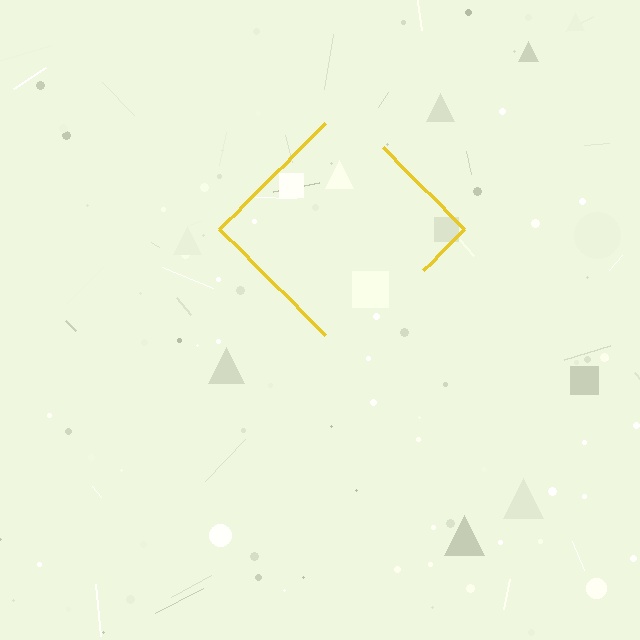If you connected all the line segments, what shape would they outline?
They would outline a diamond.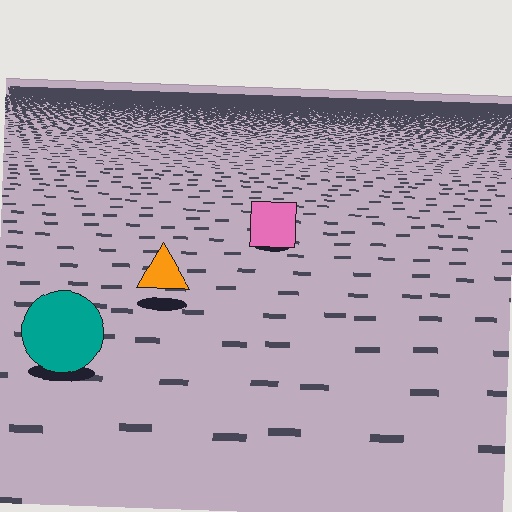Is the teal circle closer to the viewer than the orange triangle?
Yes. The teal circle is closer — you can tell from the texture gradient: the ground texture is coarser near it.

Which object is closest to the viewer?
The teal circle is closest. The texture marks near it are larger and more spread out.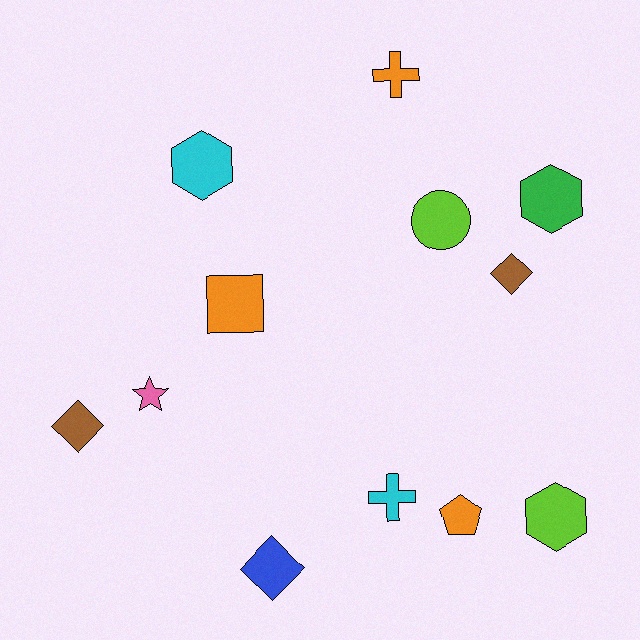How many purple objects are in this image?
There are no purple objects.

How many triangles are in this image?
There are no triangles.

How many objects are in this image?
There are 12 objects.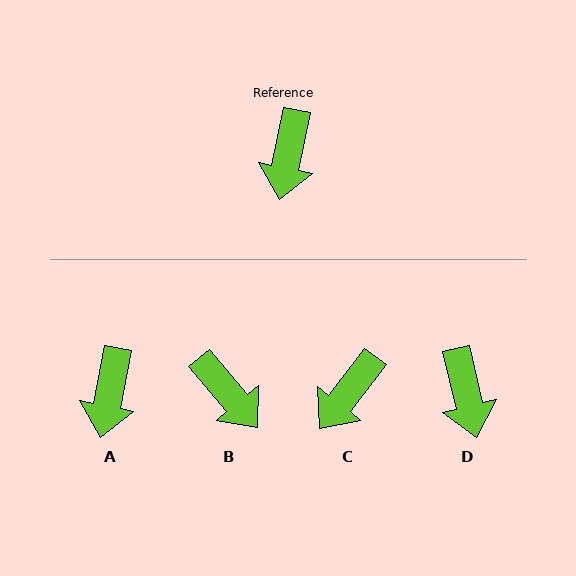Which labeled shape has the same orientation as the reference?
A.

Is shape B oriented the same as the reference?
No, it is off by about 51 degrees.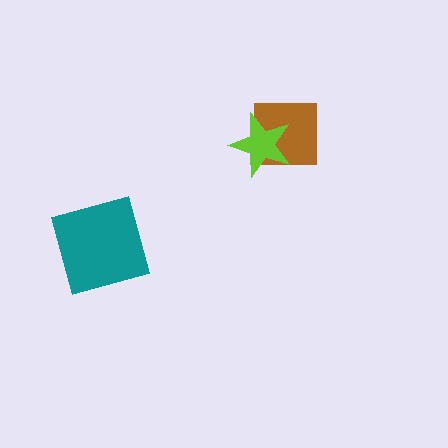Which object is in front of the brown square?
The lime star is in front of the brown square.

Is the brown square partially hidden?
Yes, it is partially covered by another shape.